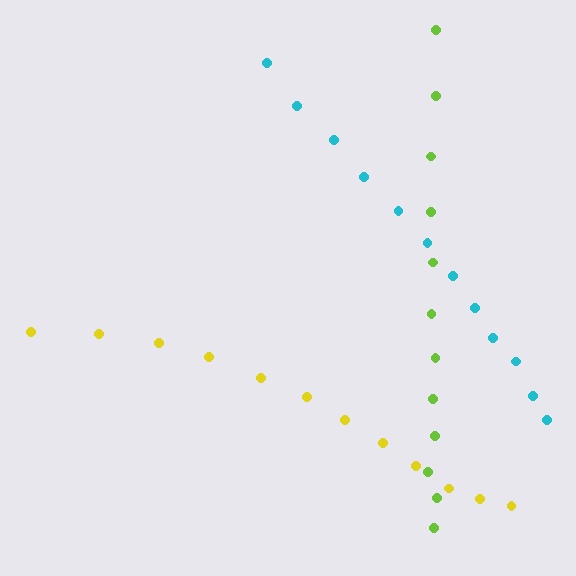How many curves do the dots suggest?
There are 3 distinct paths.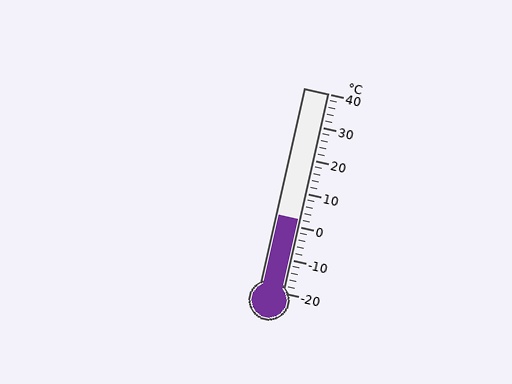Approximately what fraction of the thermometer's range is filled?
The thermometer is filled to approximately 35% of its range.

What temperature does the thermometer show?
The thermometer shows approximately 2°C.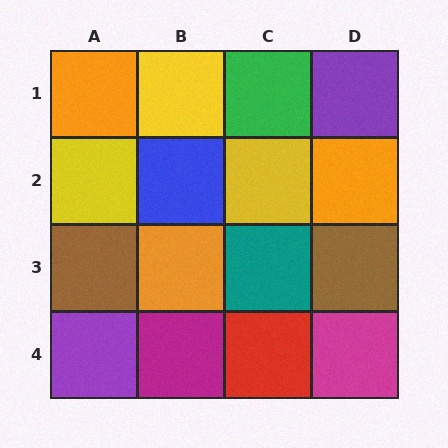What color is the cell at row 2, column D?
Orange.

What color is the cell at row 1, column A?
Orange.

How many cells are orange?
3 cells are orange.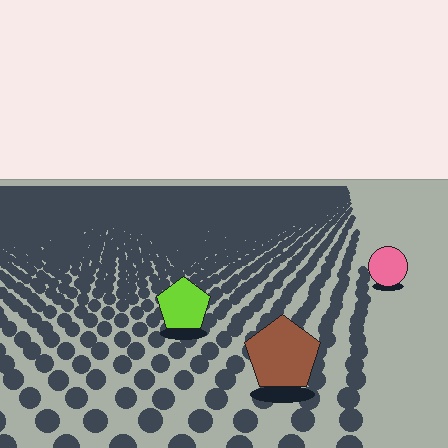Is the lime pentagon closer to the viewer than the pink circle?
Yes. The lime pentagon is closer — you can tell from the texture gradient: the ground texture is coarser near it.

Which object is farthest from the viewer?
The pink circle is farthest from the viewer. It appears smaller and the ground texture around it is denser.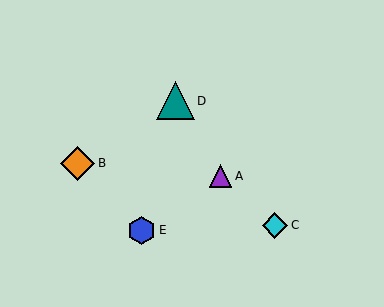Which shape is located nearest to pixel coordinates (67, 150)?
The orange diamond (labeled B) at (77, 163) is nearest to that location.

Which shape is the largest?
The teal triangle (labeled D) is the largest.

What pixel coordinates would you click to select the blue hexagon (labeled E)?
Click at (142, 230) to select the blue hexagon E.